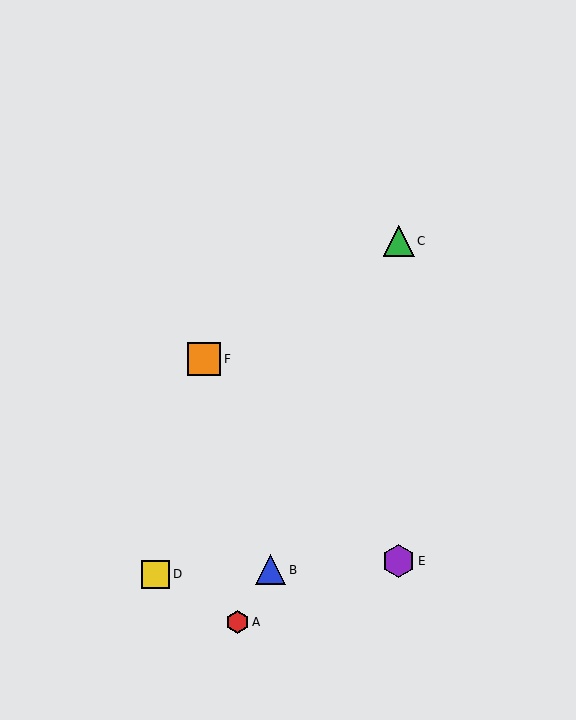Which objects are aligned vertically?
Objects C, E are aligned vertically.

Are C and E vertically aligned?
Yes, both are at x≈399.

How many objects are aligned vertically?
2 objects (C, E) are aligned vertically.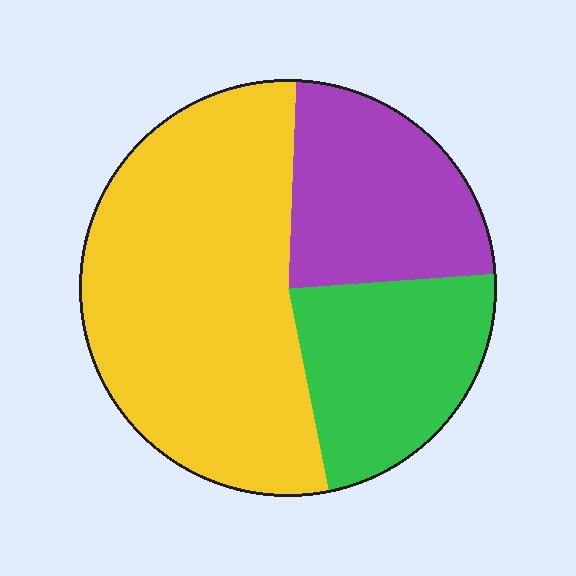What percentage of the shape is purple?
Purple takes up about one quarter (1/4) of the shape.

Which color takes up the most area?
Yellow, at roughly 55%.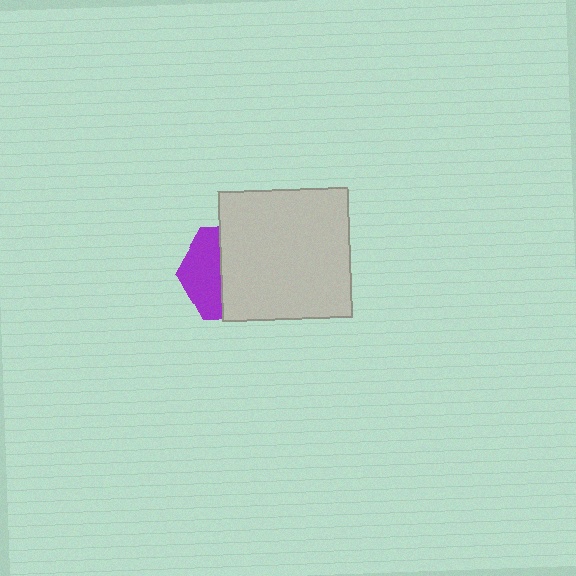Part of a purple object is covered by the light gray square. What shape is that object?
It is a hexagon.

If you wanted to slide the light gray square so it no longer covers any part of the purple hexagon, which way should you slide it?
Slide it right — that is the most direct way to separate the two shapes.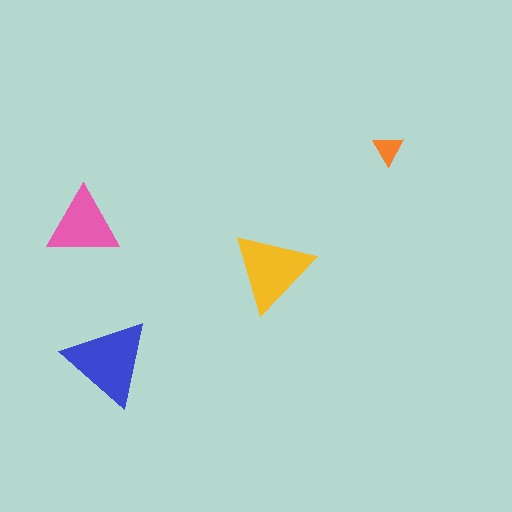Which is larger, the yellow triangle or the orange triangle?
The yellow one.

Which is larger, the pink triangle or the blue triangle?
The blue one.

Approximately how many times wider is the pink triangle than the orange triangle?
About 2.5 times wider.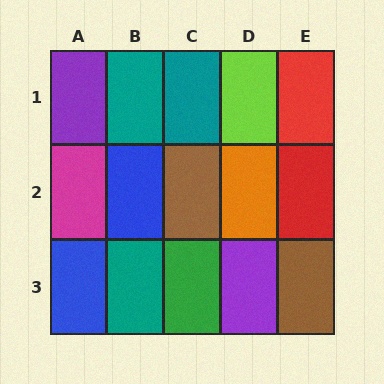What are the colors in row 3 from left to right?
Blue, teal, green, purple, brown.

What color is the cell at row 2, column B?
Blue.